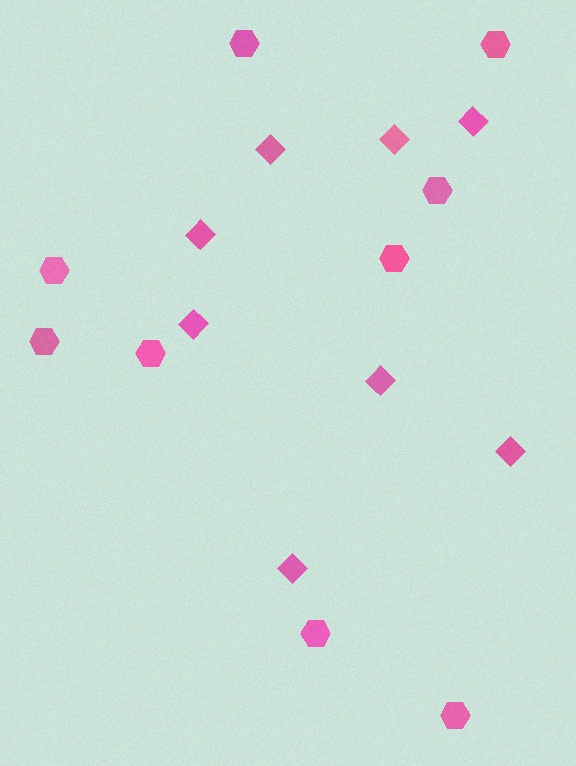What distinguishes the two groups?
There are 2 groups: one group of hexagons (9) and one group of diamonds (8).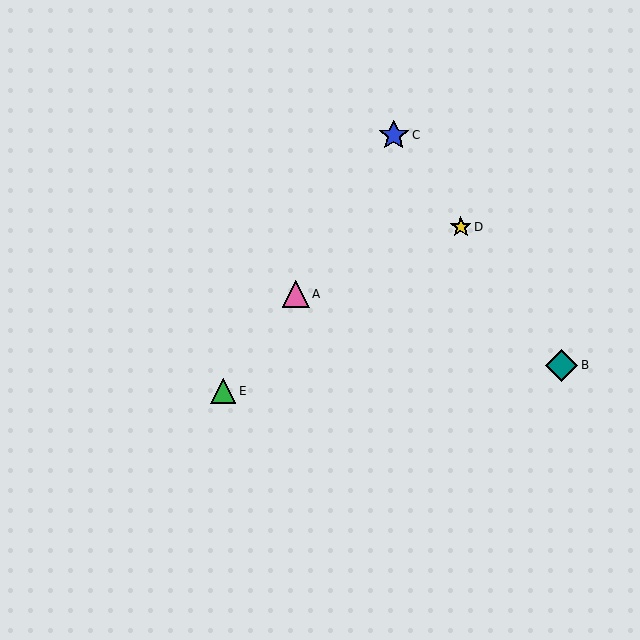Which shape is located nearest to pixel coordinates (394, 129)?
The blue star (labeled C) at (394, 135) is nearest to that location.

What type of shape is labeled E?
Shape E is a green triangle.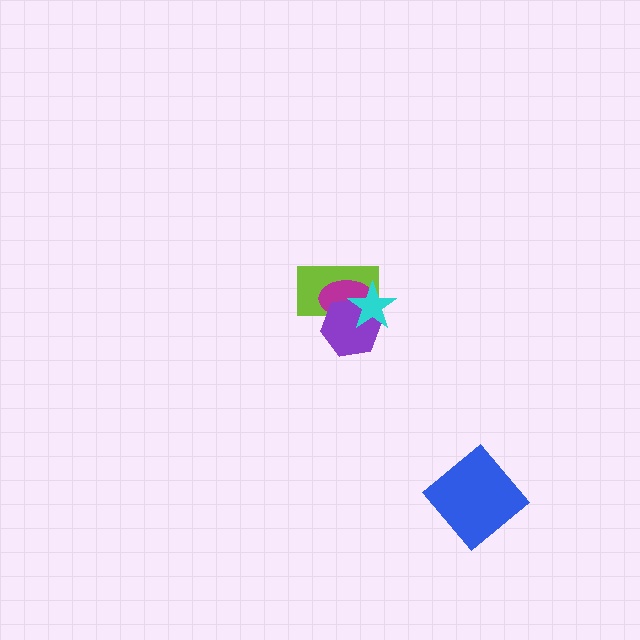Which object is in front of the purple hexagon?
The cyan star is in front of the purple hexagon.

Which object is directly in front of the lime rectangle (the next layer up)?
The magenta ellipse is directly in front of the lime rectangle.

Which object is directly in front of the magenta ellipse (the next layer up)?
The purple hexagon is directly in front of the magenta ellipse.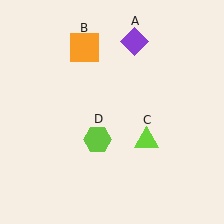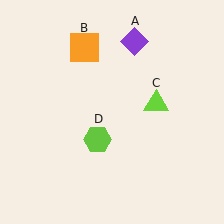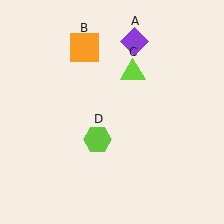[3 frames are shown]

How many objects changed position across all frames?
1 object changed position: lime triangle (object C).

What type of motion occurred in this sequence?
The lime triangle (object C) rotated counterclockwise around the center of the scene.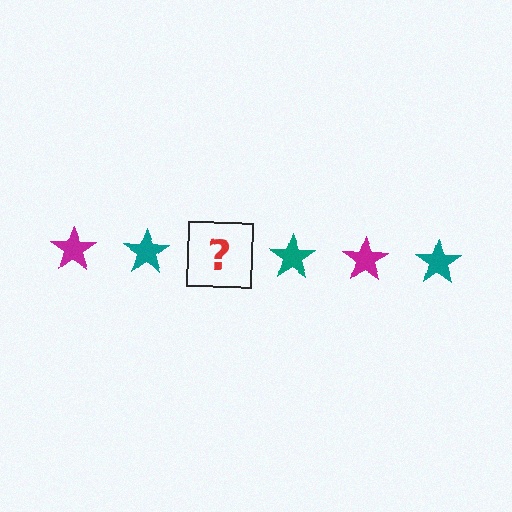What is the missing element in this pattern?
The missing element is a magenta star.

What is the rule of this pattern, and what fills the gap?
The rule is that the pattern cycles through magenta, teal stars. The gap should be filled with a magenta star.